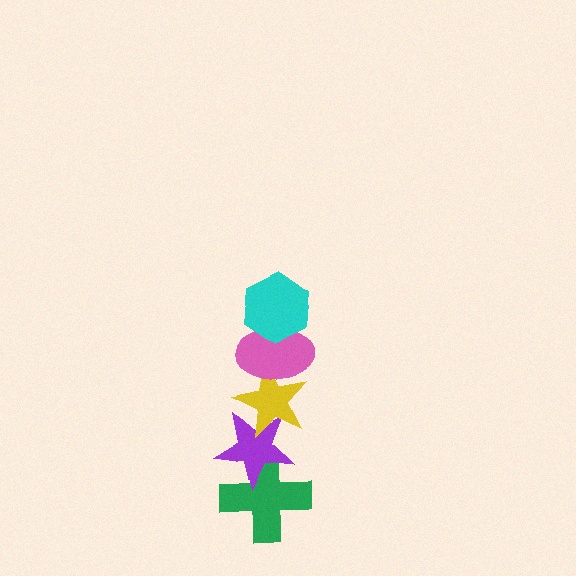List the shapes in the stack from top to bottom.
From top to bottom: the cyan hexagon, the pink ellipse, the yellow star, the purple star, the green cross.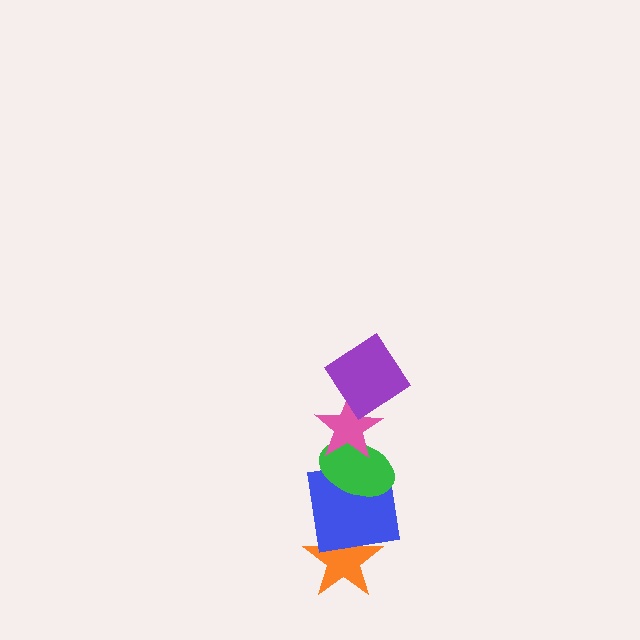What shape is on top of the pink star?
The purple diamond is on top of the pink star.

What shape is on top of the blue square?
The green ellipse is on top of the blue square.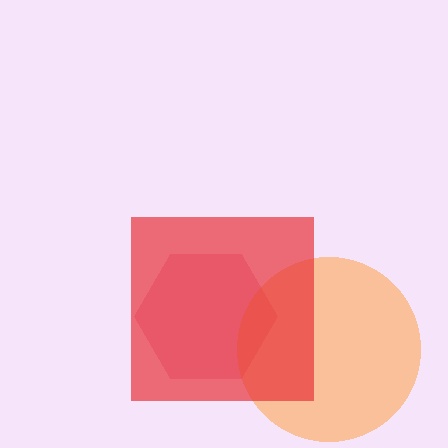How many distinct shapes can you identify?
There are 3 distinct shapes: a pink hexagon, an orange circle, a red square.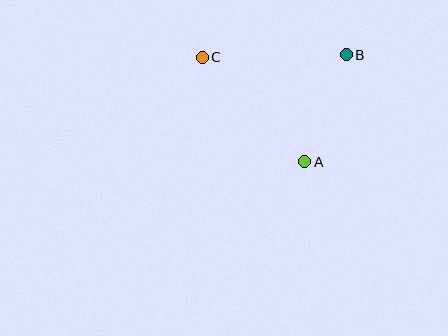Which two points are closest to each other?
Points A and B are closest to each other.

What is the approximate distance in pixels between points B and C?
The distance between B and C is approximately 144 pixels.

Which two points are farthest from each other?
Points A and C are farthest from each other.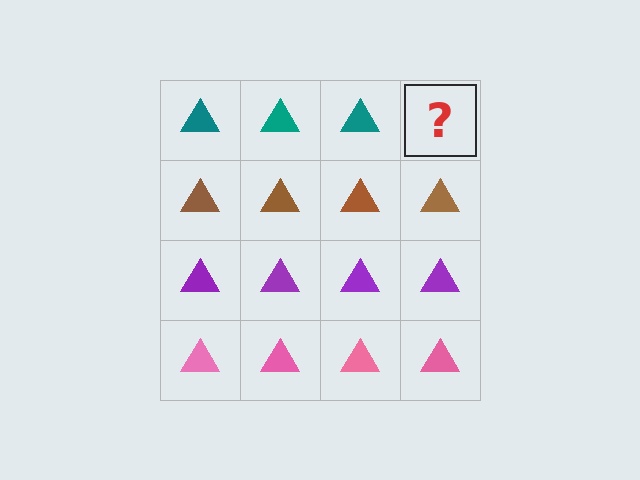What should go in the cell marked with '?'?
The missing cell should contain a teal triangle.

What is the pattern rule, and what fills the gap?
The rule is that each row has a consistent color. The gap should be filled with a teal triangle.